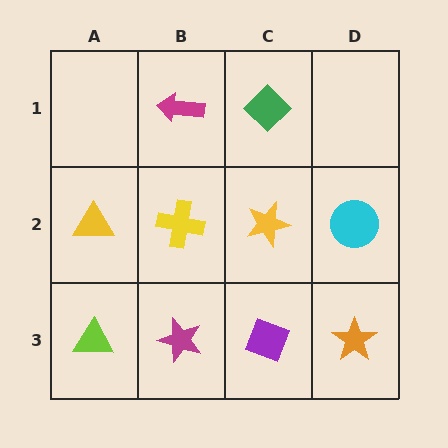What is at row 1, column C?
A green diamond.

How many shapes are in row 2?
4 shapes.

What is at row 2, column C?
A yellow star.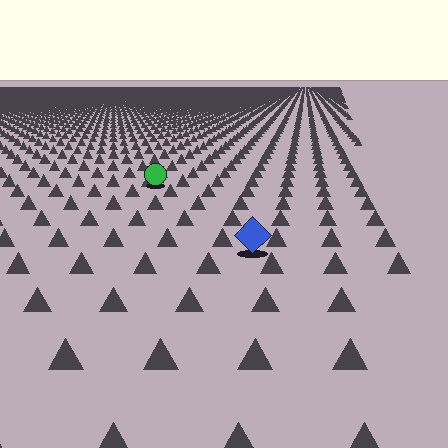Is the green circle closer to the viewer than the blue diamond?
No. The blue diamond is closer — you can tell from the texture gradient: the ground texture is coarser near it.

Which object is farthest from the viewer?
The green circle is farthest from the viewer. It appears smaller and the ground texture around it is denser.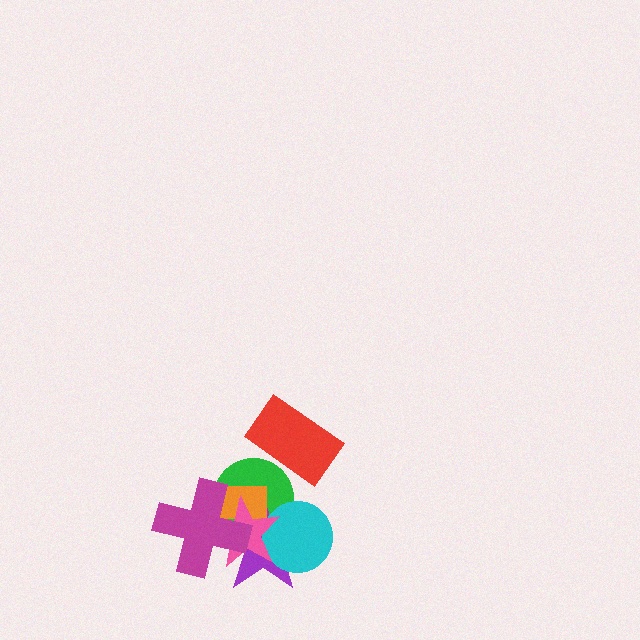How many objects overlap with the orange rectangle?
4 objects overlap with the orange rectangle.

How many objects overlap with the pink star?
5 objects overlap with the pink star.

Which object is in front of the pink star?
The magenta cross is in front of the pink star.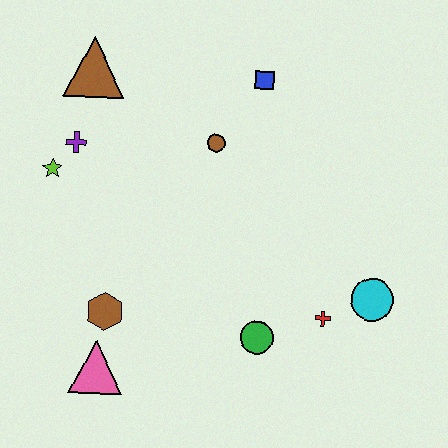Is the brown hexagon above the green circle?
Yes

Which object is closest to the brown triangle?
The purple cross is closest to the brown triangle.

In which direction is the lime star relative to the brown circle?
The lime star is to the left of the brown circle.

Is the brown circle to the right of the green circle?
No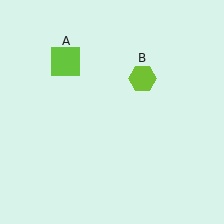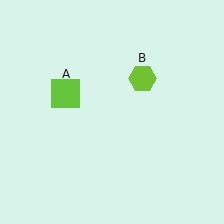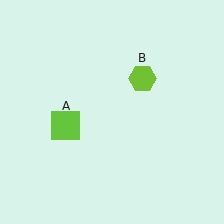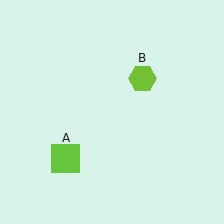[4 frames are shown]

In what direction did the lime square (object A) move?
The lime square (object A) moved down.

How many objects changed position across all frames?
1 object changed position: lime square (object A).